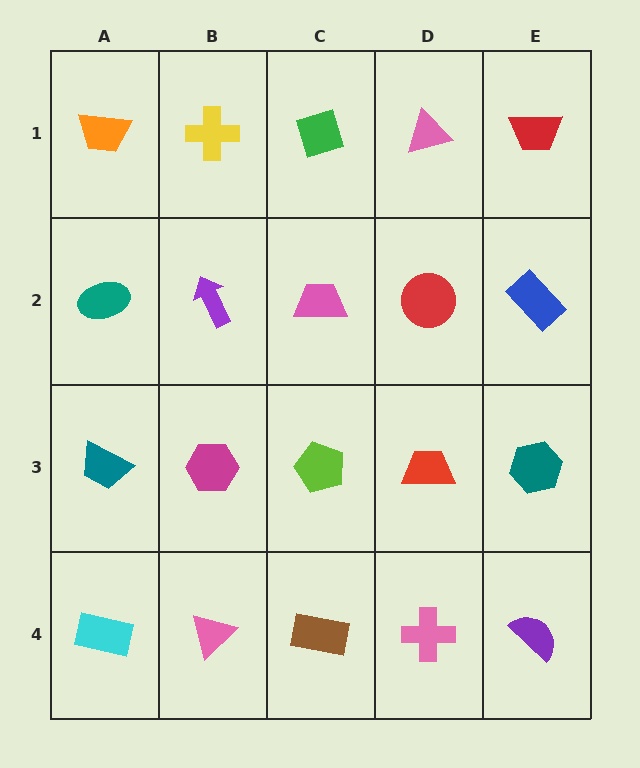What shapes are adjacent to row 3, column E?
A blue rectangle (row 2, column E), a purple semicircle (row 4, column E), a red trapezoid (row 3, column D).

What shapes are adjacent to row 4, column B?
A magenta hexagon (row 3, column B), a cyan rectangle (row 4, column A), a brown rectangle (row 4, column C).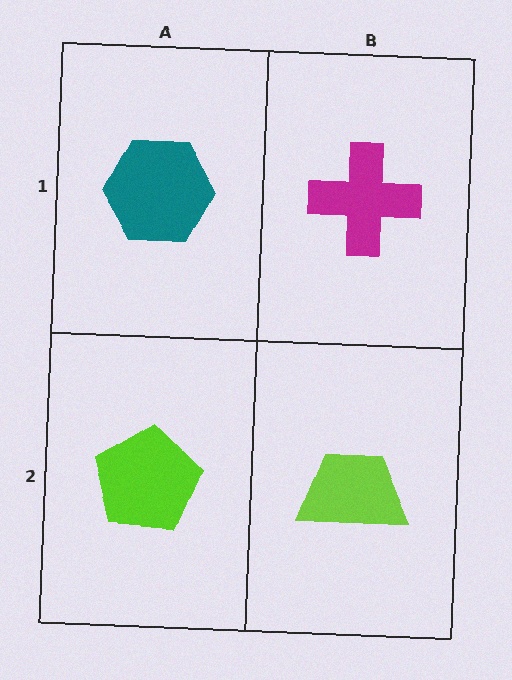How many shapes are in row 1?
2 shapes.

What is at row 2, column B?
A lime trapezoid.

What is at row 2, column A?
A lime pentagon.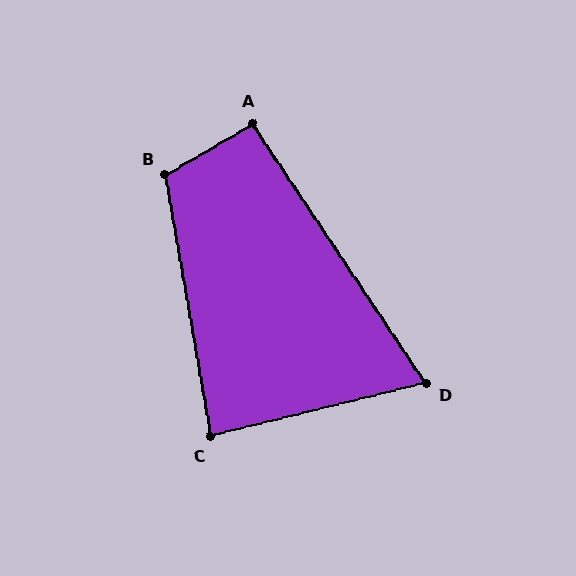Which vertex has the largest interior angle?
B, at approximately 110 degrees.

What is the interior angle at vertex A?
Approximately 94 degrees (approximately right).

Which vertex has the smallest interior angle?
D, at approximately 70 degrees.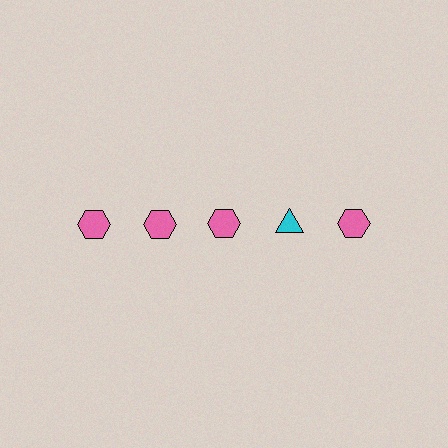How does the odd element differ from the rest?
It differs in both color (cyan instead of pink) and shape (triangle instead of hexagon).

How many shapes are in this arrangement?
There are 5 shapes arranged in a grid pattern.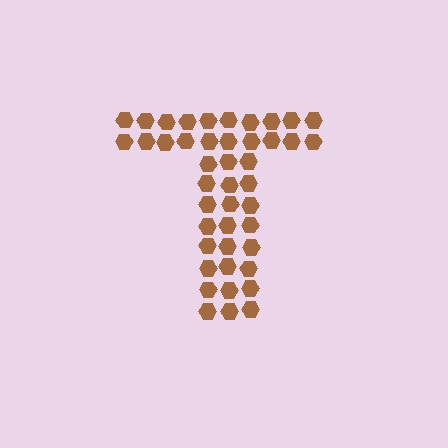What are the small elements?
The small elements are hexagons.